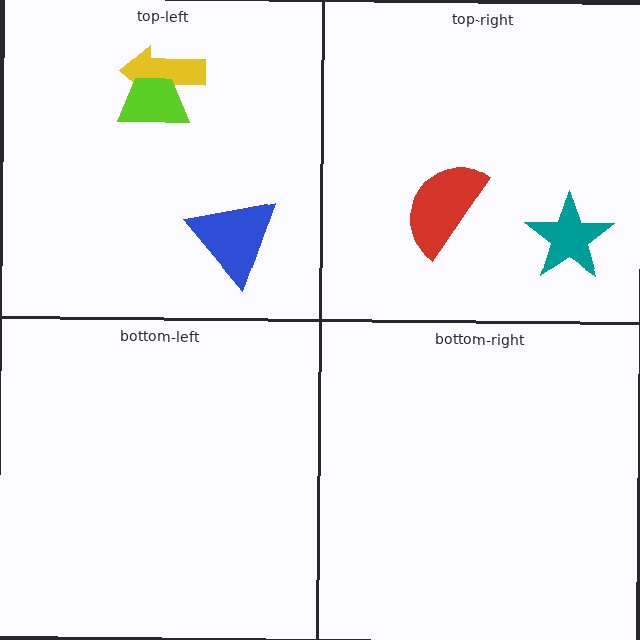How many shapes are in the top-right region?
2.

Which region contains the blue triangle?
The top-left region.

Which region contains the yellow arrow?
The top-left region.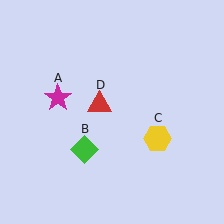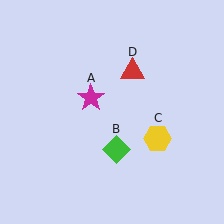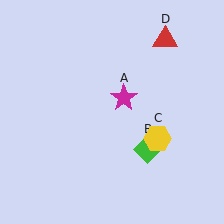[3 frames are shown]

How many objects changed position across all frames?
3 objects changed position: magenta star (object A), green diamond (object B), red triangle (object D).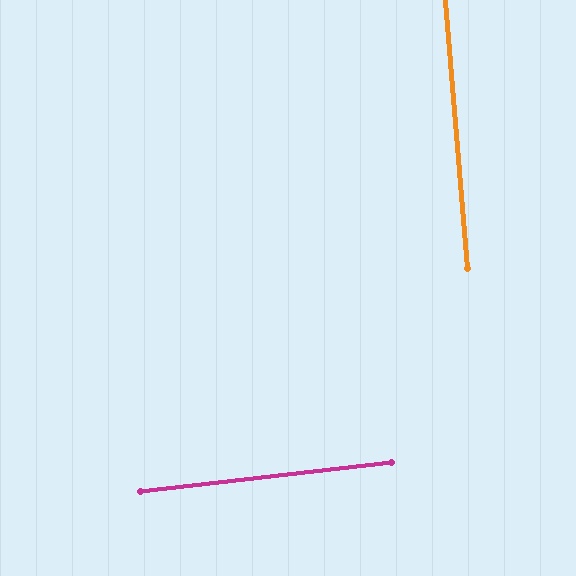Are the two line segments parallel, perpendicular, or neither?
Perpendicular — they meet at approximately 88°.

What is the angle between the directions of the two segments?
Approximately 88 degrees.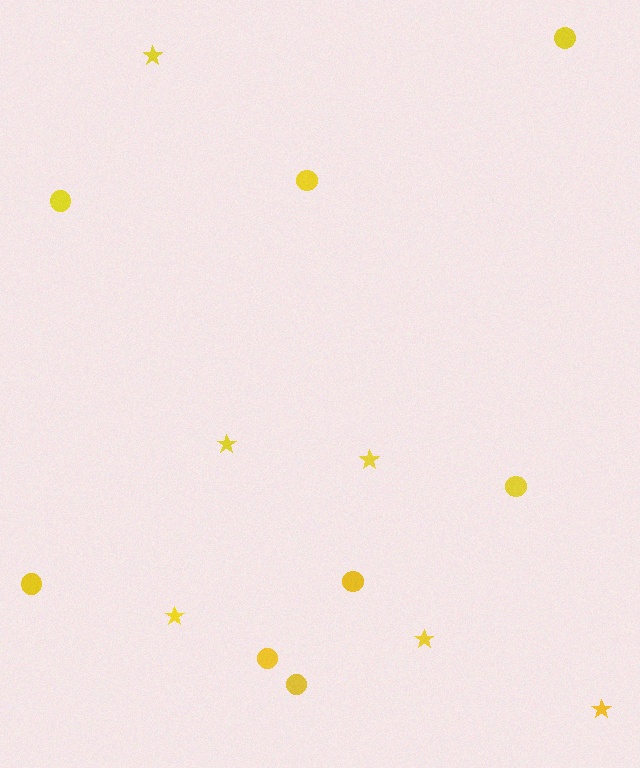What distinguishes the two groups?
There are 2 groups: one group of circles (8) and one group of stars (6).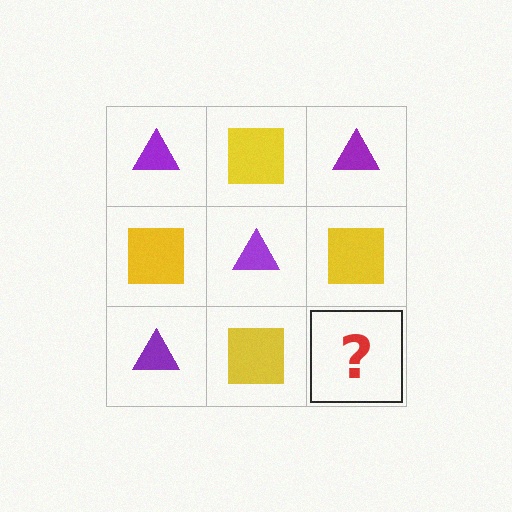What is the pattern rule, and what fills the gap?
The rule is that it alternates purple triangle and yellow square in a checkerboard pattern. The gap should be filled with a purple triangle.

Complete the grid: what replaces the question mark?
The question mark should be replaced with a purple triangle.